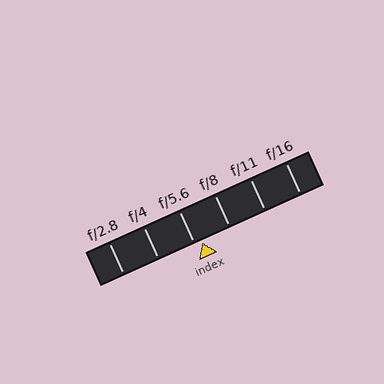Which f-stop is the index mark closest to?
The index mark is closest to f/5.6.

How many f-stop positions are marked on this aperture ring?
There are 6 f-stop positions marked.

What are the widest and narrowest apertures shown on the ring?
The widest aperture shown is f/2.8 and the narrowest is f/16.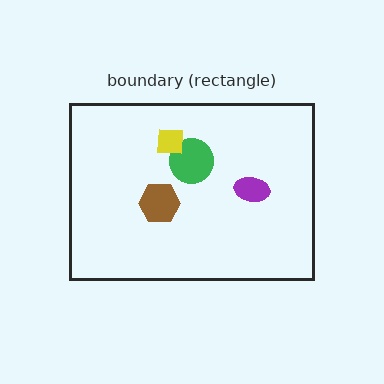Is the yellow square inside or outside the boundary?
Inside.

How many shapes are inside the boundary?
4 inside, 0 outside.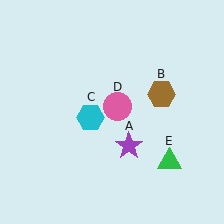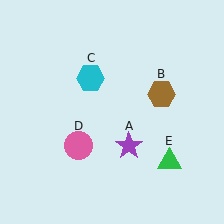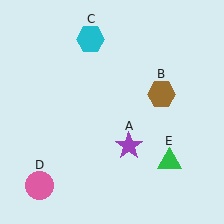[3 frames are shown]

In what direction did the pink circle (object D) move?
The pink circle (object D) moved down and to the left.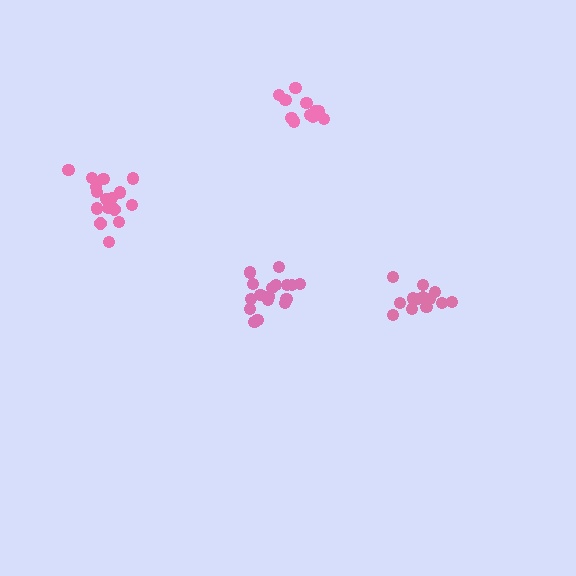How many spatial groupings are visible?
There are 4 spatial groupings.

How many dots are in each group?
Group 1: 16 dots, Group 2: 13 dots, Group 3: 17 dots, Group 4: 11 dots (57 total).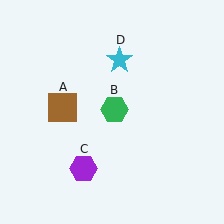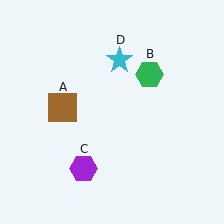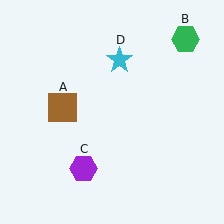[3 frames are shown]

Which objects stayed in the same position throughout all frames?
Brown square (object A) and purple hexagon (object C) and cyan star (object D) remained stationary.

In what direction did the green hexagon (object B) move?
The green hexagon (object B) moved up and to the right.